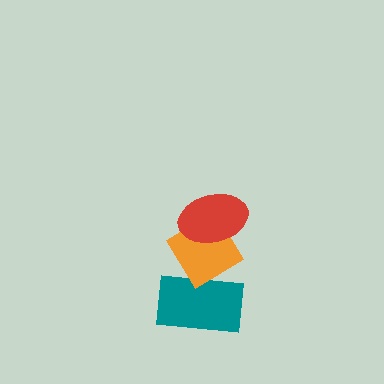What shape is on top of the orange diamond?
The red ellipse is on top of the orange diamond.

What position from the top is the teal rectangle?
The teal rectangle is 3rd from the top.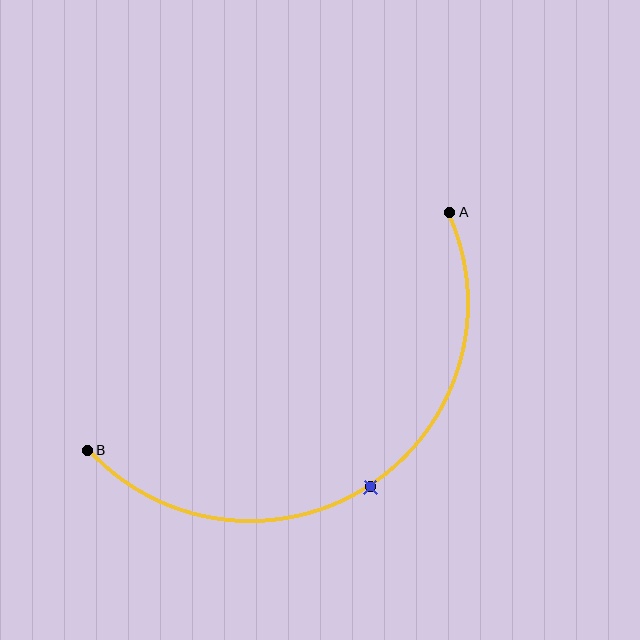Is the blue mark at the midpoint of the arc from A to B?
Yes. The blue mark lies on the arc at equal arc-length from both A and B — it is the arc midpoint.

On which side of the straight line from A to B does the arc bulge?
The arc bulges below the straight line connecting A and B.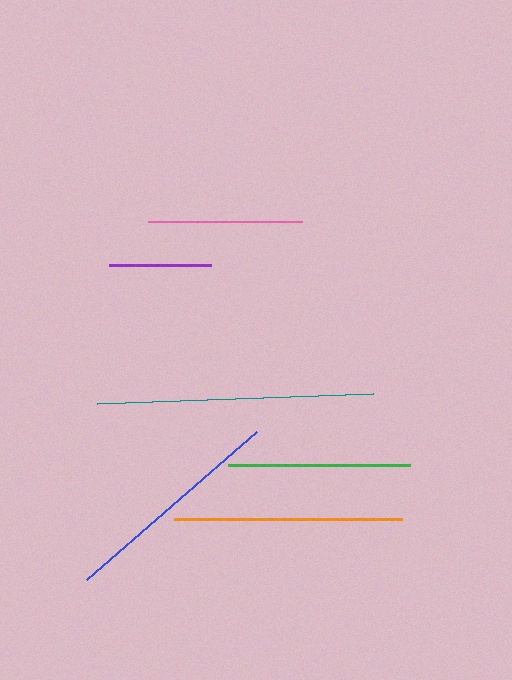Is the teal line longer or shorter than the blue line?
The teal line is longer than the blue line.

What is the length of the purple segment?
The purple segment is approximately 102 pixels long.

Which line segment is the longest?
The teal line is the longest at approximately 276 pixels.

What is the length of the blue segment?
The blue segment is approximately 225 pixels long.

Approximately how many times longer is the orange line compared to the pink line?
The orange line is approximately 1.5 times the length of the pink line.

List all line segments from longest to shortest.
From longest to shortest: teal, orange, blue, green, pink, purple.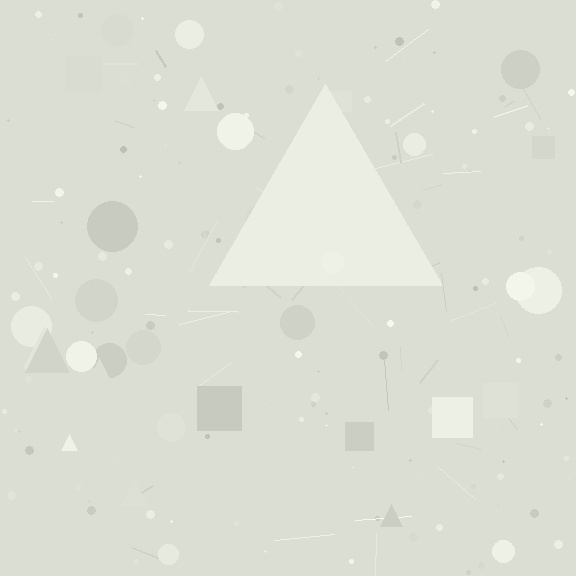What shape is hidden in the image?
A triangle is hidden in the image.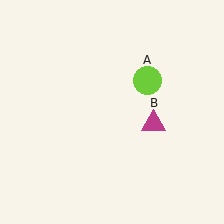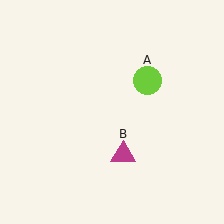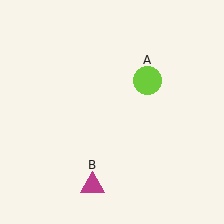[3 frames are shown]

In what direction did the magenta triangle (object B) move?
The magenta triangle (object B) moved down and to the left.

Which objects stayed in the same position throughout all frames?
Lime circle (object A) remained stationary.